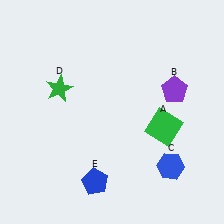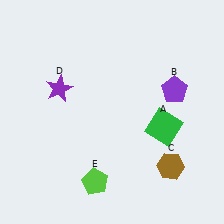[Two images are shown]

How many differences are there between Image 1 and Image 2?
There are 3 differences between the two images.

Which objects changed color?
C changed from blue to brown. D changed from green to purple. E changed from blue to lime.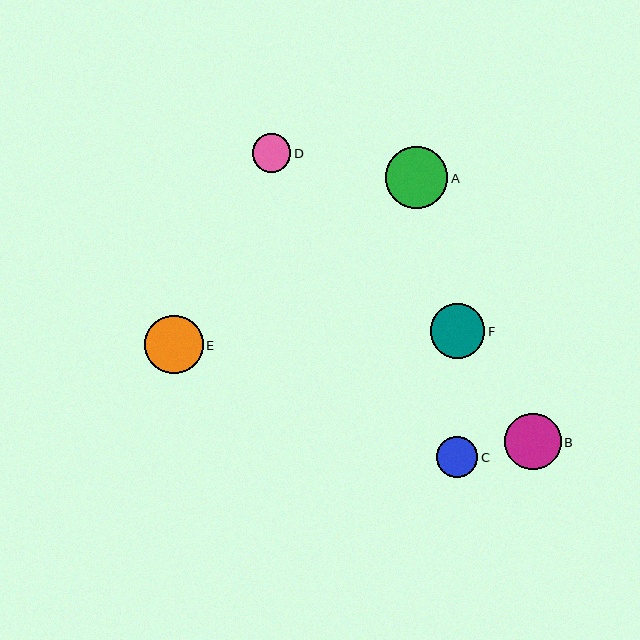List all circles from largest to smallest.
From largest to smallest: A, E, B, F, C, D.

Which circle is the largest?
Circle A is the largest with a size of approximately 63 pixels.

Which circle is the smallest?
Circle D is the smallest with a size of approximately 39 pixels.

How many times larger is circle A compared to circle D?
Circle A is approximately 1.6 times the size of circle D.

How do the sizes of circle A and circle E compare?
Circle A and circle E are approximately the same size.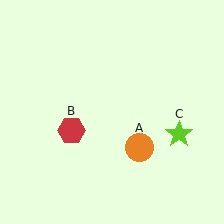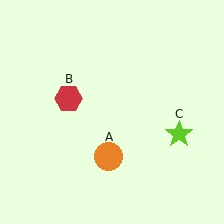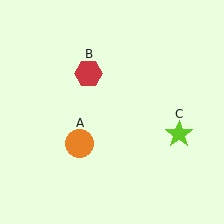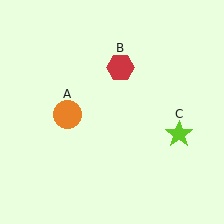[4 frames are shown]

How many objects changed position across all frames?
2 objects changed position: orange circle (object A), red hexagon (object B).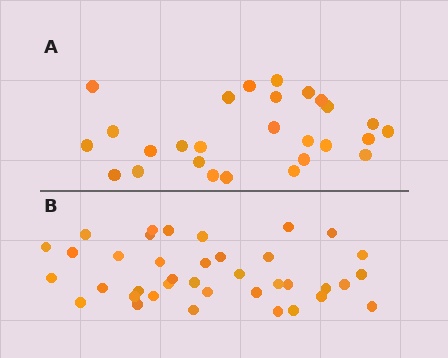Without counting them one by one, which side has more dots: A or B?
Region B (the bottom region) has more dots.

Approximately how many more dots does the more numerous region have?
Region B has roughly 12 or so more dots than region A.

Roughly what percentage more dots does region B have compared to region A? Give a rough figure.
About 40% more.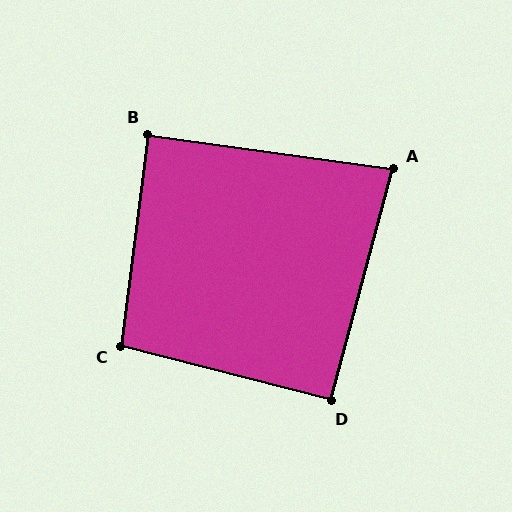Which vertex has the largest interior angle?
C, at approximately 97 degrees.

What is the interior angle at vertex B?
Approximately 89 degrees (approximately right).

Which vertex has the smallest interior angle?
A, at approximately 83 degrees.